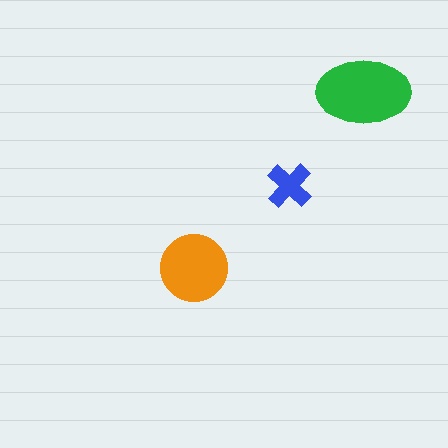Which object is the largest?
The green ellipse.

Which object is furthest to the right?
The green ellipse is rightmost.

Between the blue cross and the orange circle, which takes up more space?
The orange circle.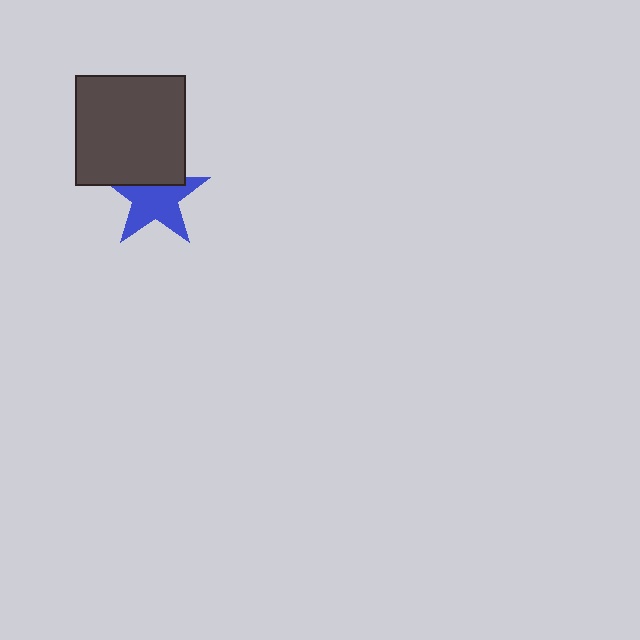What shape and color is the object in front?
The object in front is a dark gray square.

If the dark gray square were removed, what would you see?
You would see the complete blue star.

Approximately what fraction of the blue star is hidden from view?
Roughly 31% of the blue star is hidden behind the dark gray square.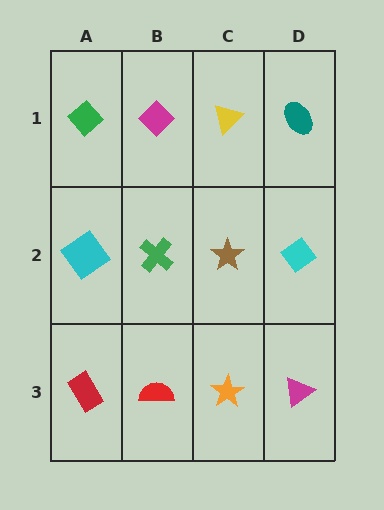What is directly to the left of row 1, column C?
A magenta diamond.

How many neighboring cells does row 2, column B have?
4.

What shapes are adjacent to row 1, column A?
A cyan diamond (row 2, column A), a magenta diamond (row 1, column B).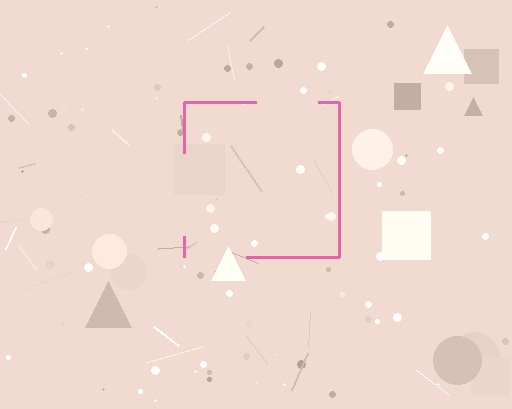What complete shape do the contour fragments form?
The contour fragments form a square.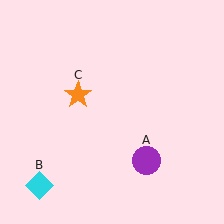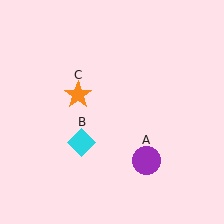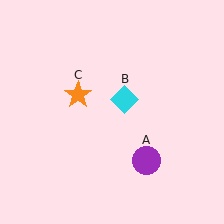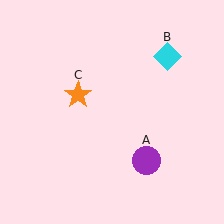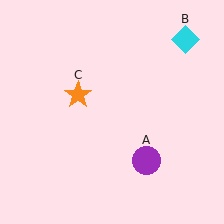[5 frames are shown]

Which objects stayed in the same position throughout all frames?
Purple circle (object A) and orange star (object C) remained stationary.